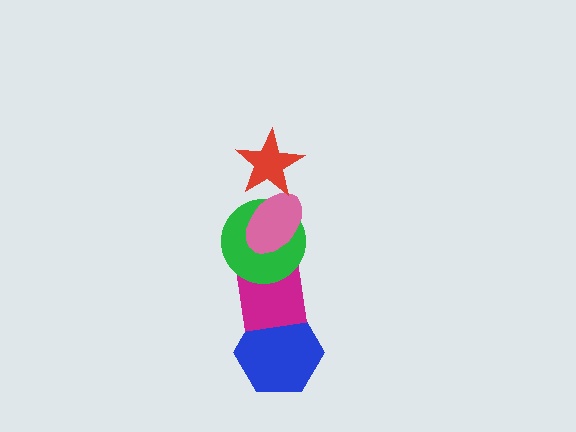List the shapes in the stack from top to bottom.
From top to bottom: the red star, the pink ellipse, the green circle, the magenta square, the blue hexagon.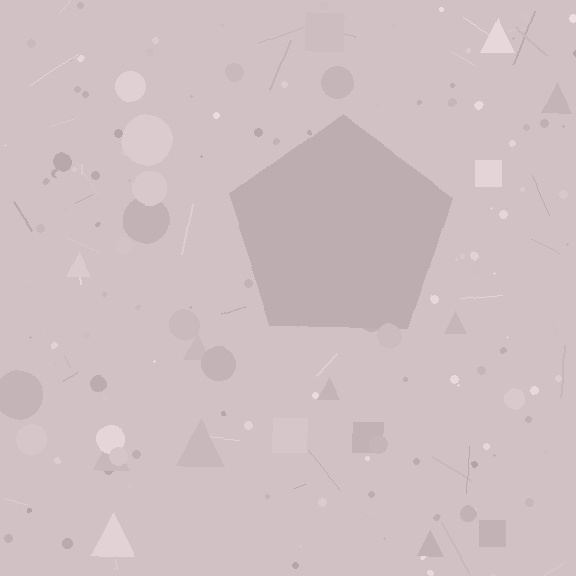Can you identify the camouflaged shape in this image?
The camouflaged shape is a pentagon.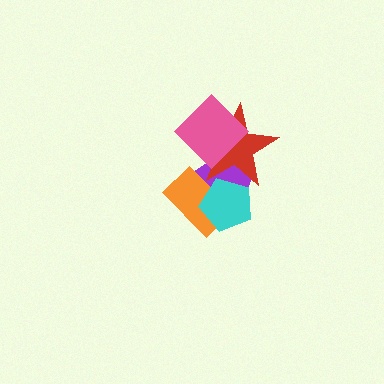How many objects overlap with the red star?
4 objects overlap with the red star.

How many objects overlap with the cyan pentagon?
3 objects overlap with the cyan pentagon.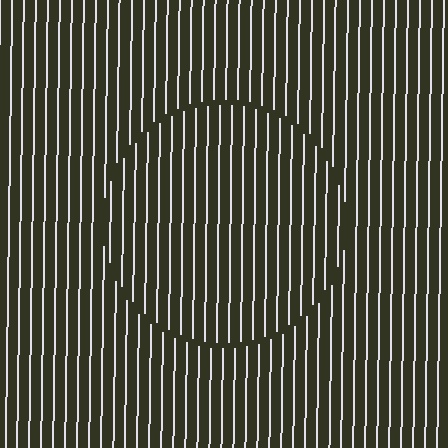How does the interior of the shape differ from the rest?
The interior of the shape contains the same grating, shifted by half a period — the contour is defined by the phase discontinuity where line-ends from the inner and outer gratings abut.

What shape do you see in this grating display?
An illusory circle. The interior of the shape contains the same grating, shifted by half a period — the contour is defined by the phase discontinuity where line-ends from the inner and outer gratings abut.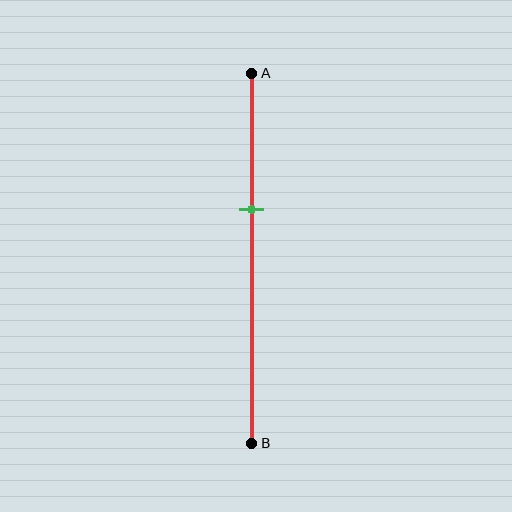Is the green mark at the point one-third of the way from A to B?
No, the mark is at about 35% from A, not at the 33% one-third point.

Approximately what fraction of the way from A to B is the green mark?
The green mark is approximately 35% of the way from A to B.